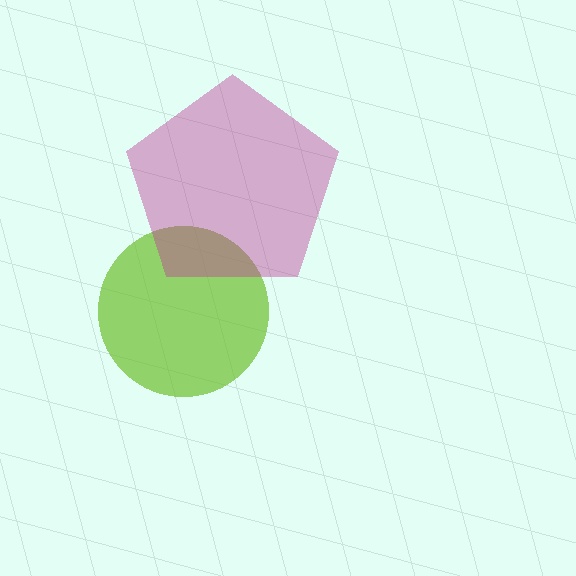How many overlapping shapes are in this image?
There are 2 overlapping shapes in the image.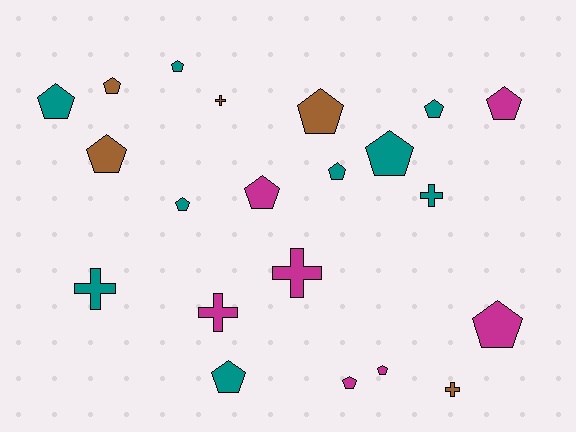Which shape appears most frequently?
Pentagon, with 15 objects.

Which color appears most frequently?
Teal, with 9 objects.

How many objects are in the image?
There are 21 objects.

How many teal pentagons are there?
There are 7 teal pentagons.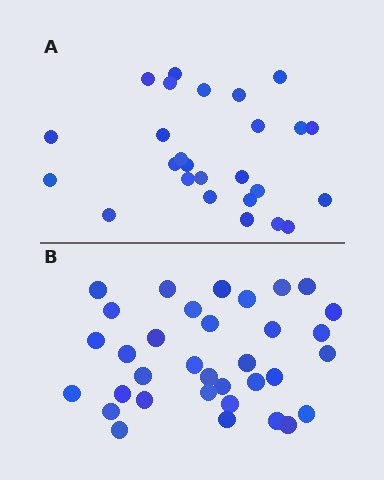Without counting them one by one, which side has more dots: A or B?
Region B (the bottom region) has more dots.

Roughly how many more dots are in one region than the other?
Region B has roughly 8 or so more dots than region A.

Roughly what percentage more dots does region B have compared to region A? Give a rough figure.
About 30% more.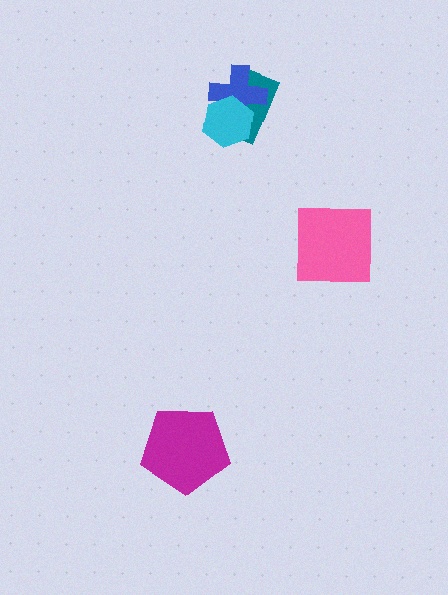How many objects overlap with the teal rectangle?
2 objects overlap with the teal rectangle.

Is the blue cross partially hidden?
Yes, it is partially covered by another shape.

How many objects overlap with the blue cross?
2 objects overlap with the blue cross.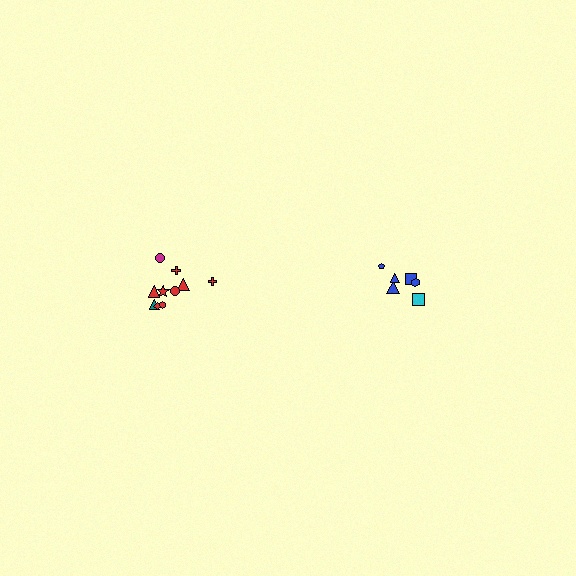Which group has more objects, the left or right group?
The left group.